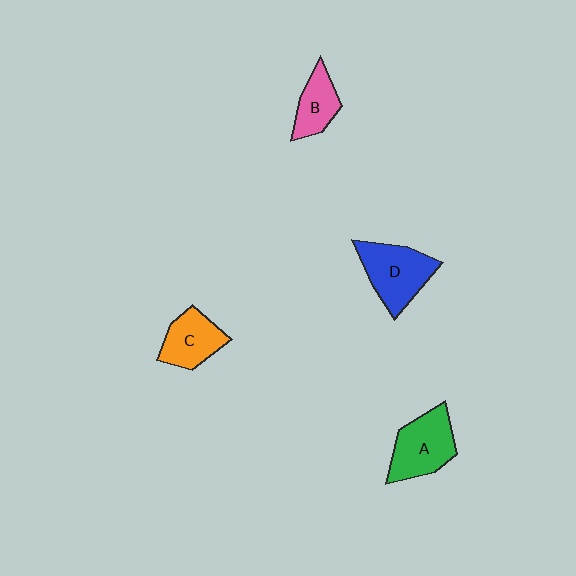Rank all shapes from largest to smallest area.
From largest to smallest: D (blue), A (green), C (orange), B (pink).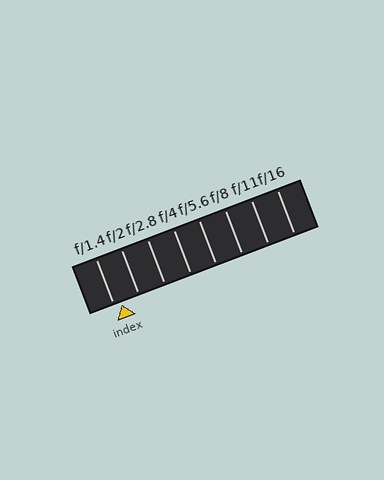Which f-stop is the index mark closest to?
The index mark is closest to f/1.4.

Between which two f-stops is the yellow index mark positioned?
The index mark is between f/1.4 and f/2.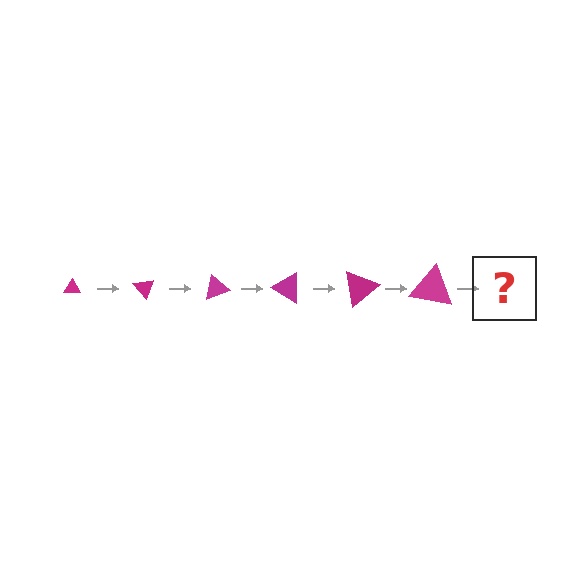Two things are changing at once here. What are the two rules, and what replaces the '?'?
The two rules are that the triangle grows larger each step and it rotates 50 degrees each step. The '?' should be a triangle, larger than the previous one and rotated 300 degrees from the start.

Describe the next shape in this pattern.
It should be a triangle, larger than the previous one and rotated 300 degrees from the start.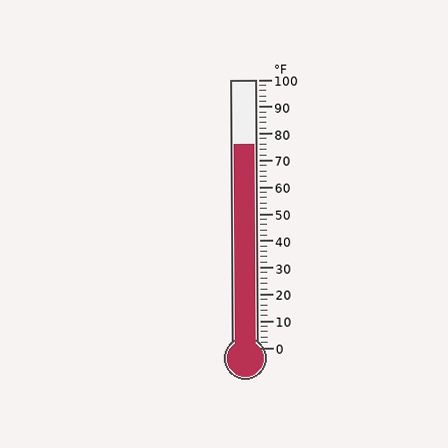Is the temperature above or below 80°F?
The temperature is below 80°F.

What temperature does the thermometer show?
The thermometer shows approximately 76°F.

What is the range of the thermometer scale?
The thermometer scale ranges from 0°F to 100°F.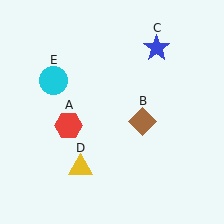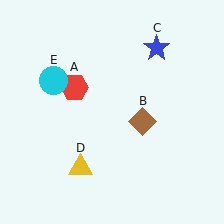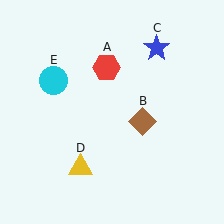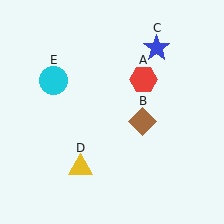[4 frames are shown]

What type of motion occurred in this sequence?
The red hexagon (object A) rotated clockwise around the center of the scene.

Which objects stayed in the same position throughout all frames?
Brown diamond (object B) and blue star (object C) and yellow triangle (object D) and cyan circle (object E) remained stationary.